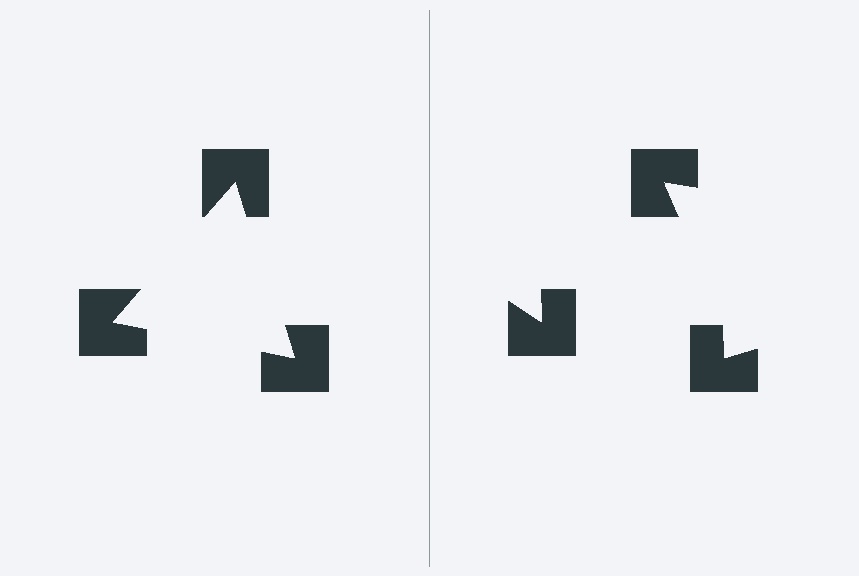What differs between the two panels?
The notched squares are positioned identically on both sides; only the wedge orientations differ. On the left they align to a triangle; on the right they are misaligned.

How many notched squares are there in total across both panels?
6 — 3 on each side.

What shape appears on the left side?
An illusory triangle.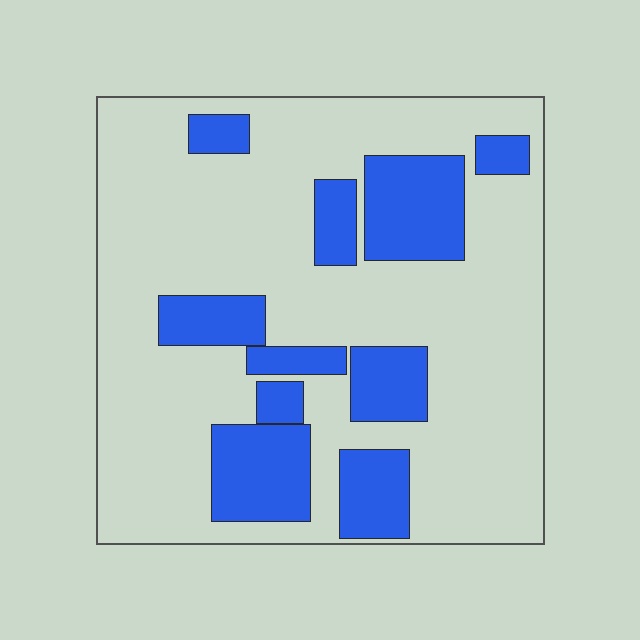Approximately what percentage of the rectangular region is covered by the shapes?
Approximately 25%.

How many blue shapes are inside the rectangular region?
10.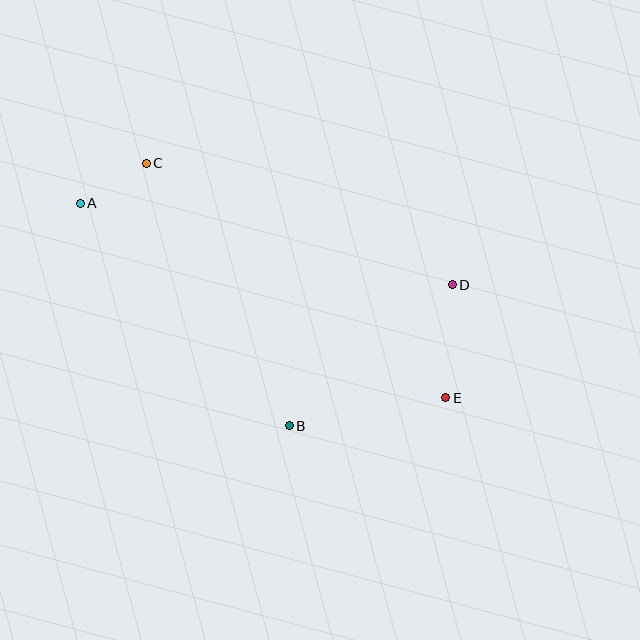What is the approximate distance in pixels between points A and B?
The distance between A and B is approximately 305 pixels.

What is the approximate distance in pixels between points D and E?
The distance between D and E is approximately 113 pixels.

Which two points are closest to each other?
Points A and C are closest to each other.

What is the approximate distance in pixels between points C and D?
The distance between C and D is approximately 330 pixels.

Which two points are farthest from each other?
Points A and E are farthest from each other.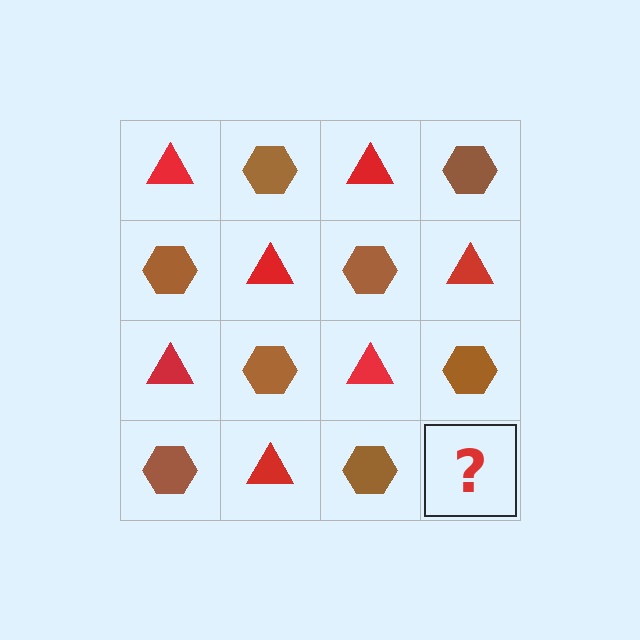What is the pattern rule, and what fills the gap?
The rule is that it alternates red triangle and brown hexagon in a checkerboard pattern. The gap should be filled with a red triangle.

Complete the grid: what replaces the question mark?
The question mark should be replaced with a red triangle.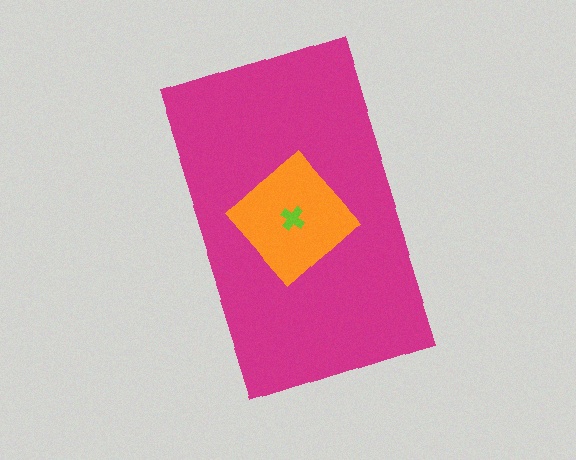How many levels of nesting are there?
3.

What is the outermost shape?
The magenta rectangle.